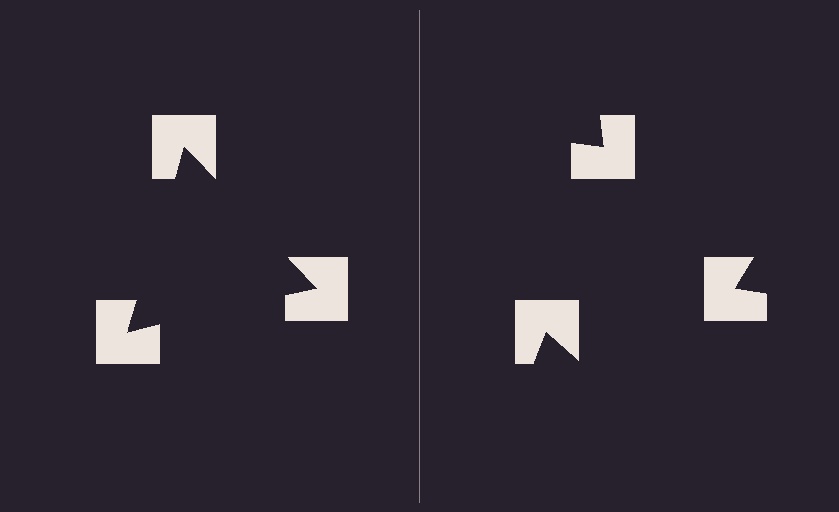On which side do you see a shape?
An illusory triangle appears on the left side. On the right side the wedge cuts are rotated, so no coherent shape forms.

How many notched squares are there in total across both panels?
6 — 3 on each side.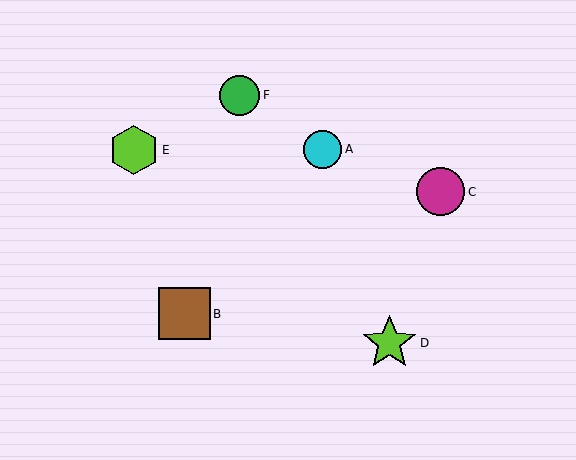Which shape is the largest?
The lime star (labeled D) is the largest.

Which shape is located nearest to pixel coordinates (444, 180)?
The magenta circle (labeled C) at (441, 192) is nearest to that location.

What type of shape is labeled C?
Shape C is a magenta circle.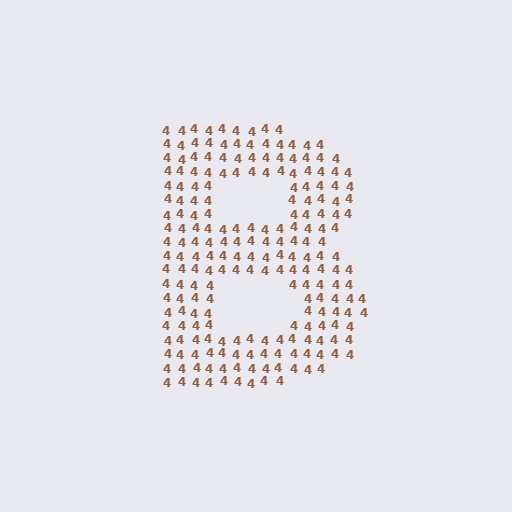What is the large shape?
The large shape is the letter B.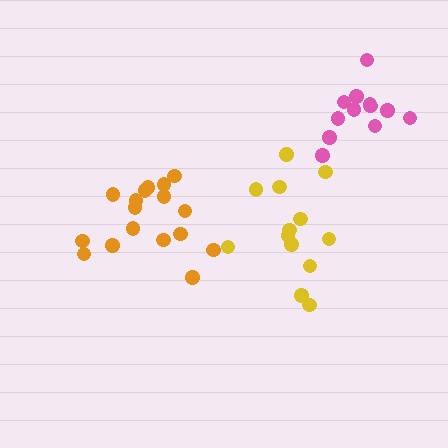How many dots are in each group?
Group 1: 13 dots, Group 2: 17 dots, Group 3: 12 dots (42 total).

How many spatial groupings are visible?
There are 3 spatial groupings.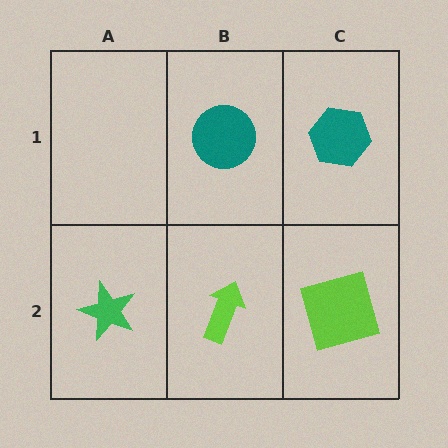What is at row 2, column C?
A lime square.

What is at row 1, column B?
A teal circle.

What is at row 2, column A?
A green star.